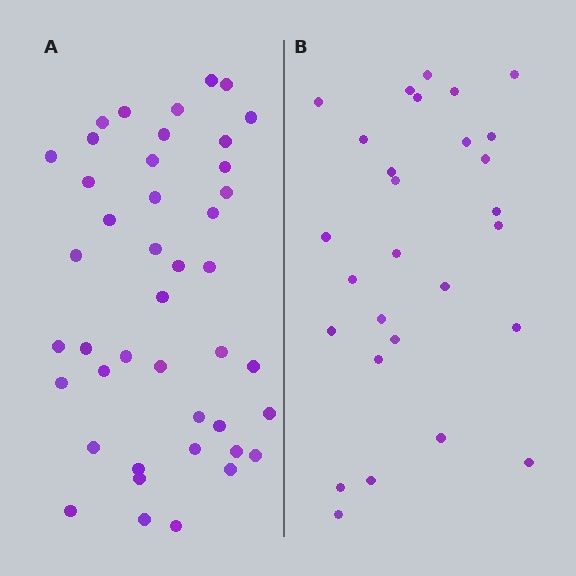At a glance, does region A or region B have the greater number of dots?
Region A (the left region) has more dots.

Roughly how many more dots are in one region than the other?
Region A has approximately 15 more dots than region B.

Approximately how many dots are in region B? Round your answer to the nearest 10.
About 30 dots. (The exact count is 28, which rounds to 30.)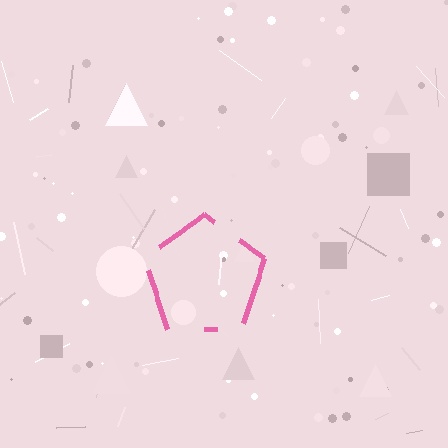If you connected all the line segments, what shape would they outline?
They would outline a pentagon.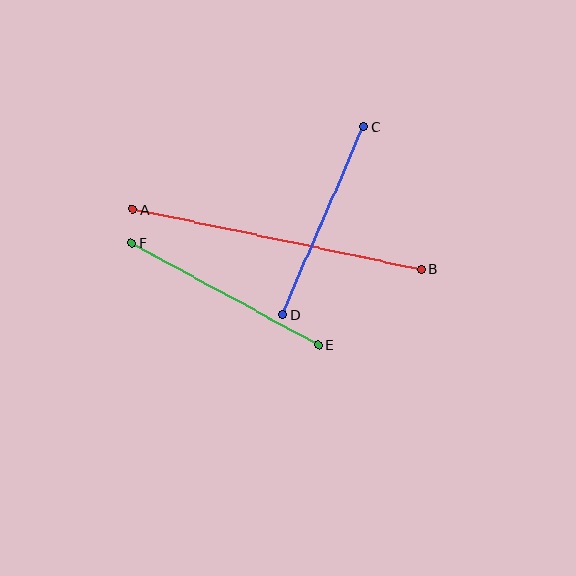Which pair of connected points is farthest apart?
Points A and B are farthest apart.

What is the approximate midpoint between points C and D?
The midpoint is at approximately (323, 221) pixels.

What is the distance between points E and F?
The distance is approximately 213 pixels.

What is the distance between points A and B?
The distance is approximately 295 pixels.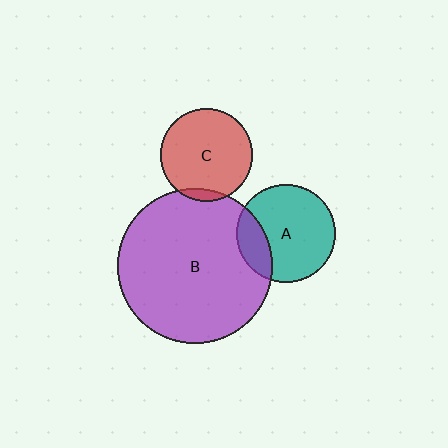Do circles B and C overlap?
Yes.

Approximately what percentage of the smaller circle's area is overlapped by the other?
Approximately 5%.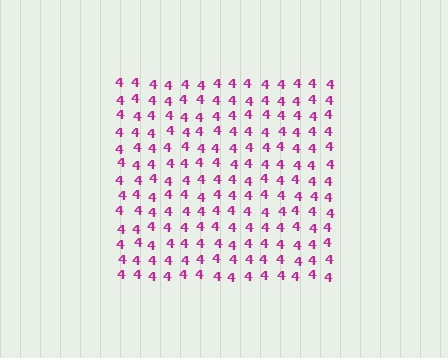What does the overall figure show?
The overall figure shows a square.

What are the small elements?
The small elements are digit 4's.